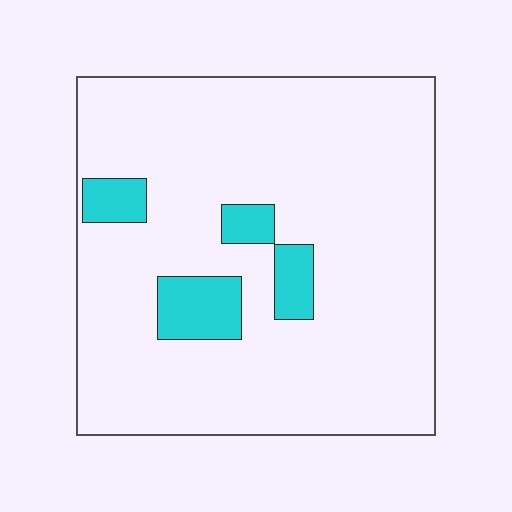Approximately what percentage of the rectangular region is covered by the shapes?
Approximately 10%.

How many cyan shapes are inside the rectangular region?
4.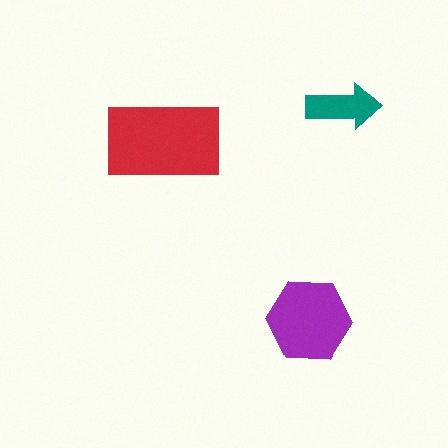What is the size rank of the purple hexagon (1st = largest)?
2nd.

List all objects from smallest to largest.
The teal arrow, the purple hexagon, the red rectangle.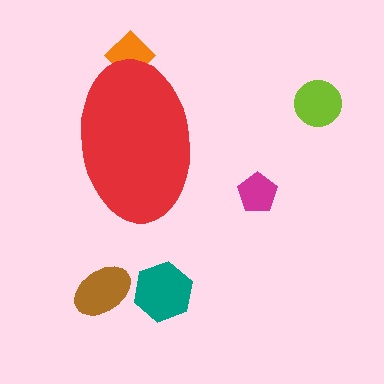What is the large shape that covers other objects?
A red ellipse.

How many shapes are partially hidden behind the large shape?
1 shape is partially hidden.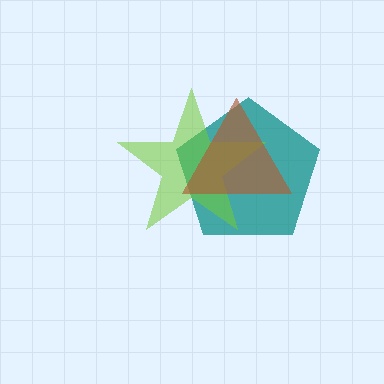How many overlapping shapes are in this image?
There are 3 overlapping shapes in the image.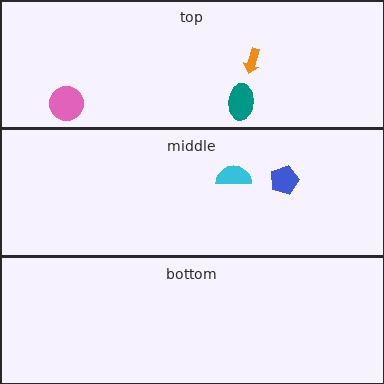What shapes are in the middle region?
The blue pentagon, the cyan semicircle.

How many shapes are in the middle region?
2.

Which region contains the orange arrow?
The top region.